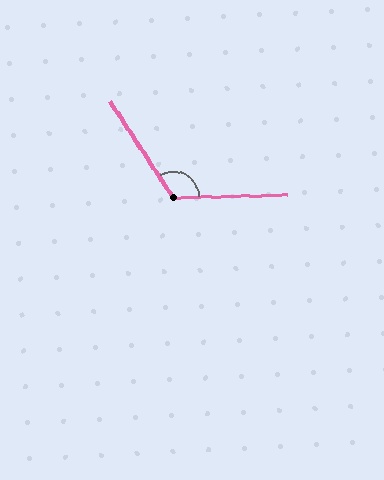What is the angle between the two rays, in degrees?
Approximately 122 degrees.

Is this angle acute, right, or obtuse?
It is obtuse.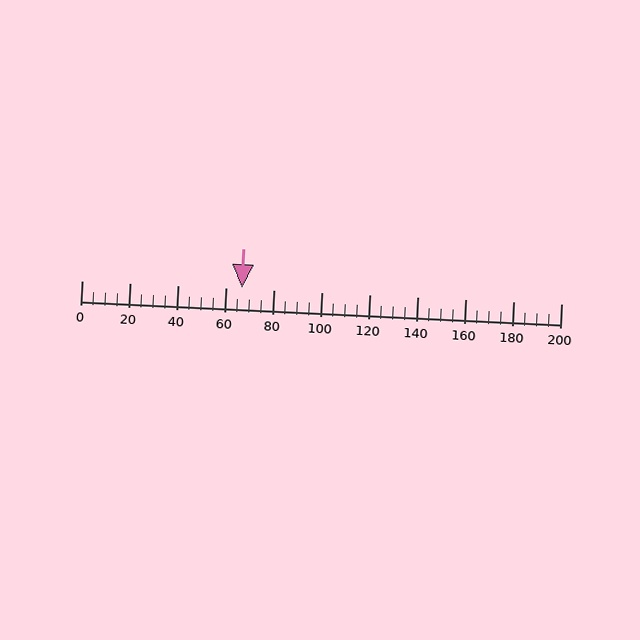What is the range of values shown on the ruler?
The ruler shows values from 0 to 200.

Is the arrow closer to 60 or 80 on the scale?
The arrow is closer to 60.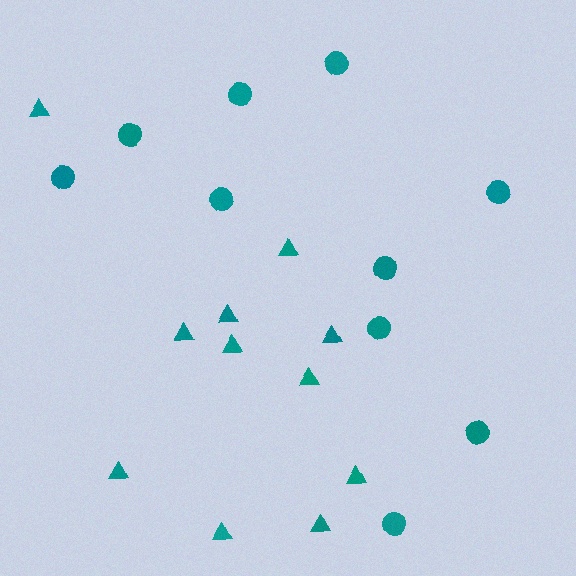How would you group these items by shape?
There are 2 groups: one group of circles (10) and one group of triangles (11).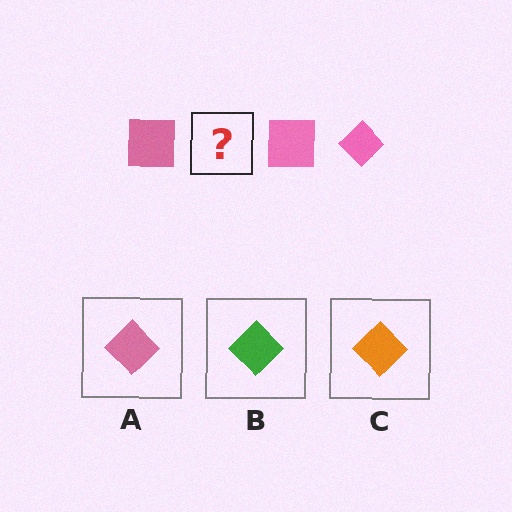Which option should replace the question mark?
Option A.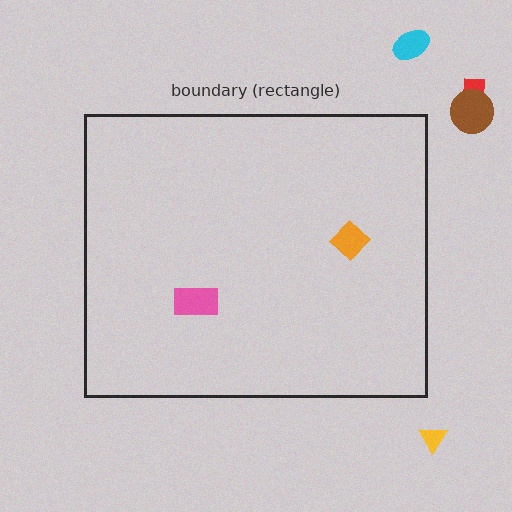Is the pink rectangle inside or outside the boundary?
Inside.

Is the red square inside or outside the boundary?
Outside.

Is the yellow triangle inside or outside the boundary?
Outside.